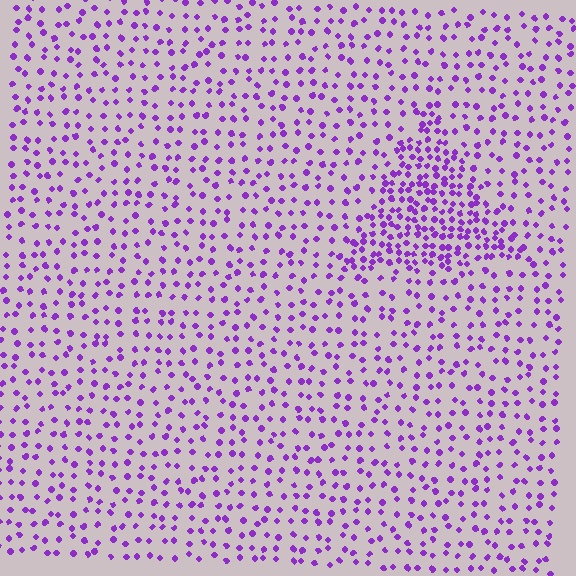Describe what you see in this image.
The image contains small purple elements arranged at two different densities. A triangle-shaped region is visible where the elements are more densely packed than the surrounding area.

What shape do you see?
I see a triangle.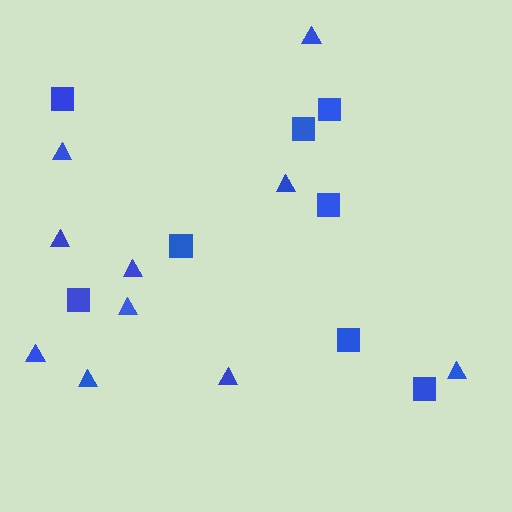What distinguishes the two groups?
There are 2 groups: one group of triangles (10) and one group of squares (8).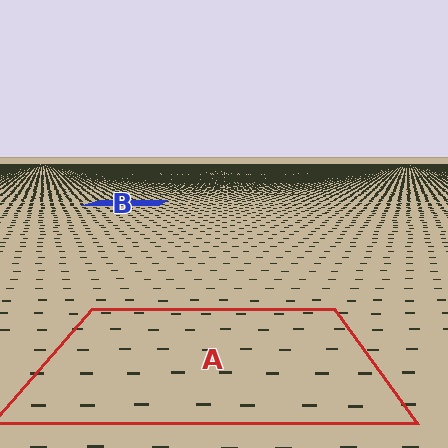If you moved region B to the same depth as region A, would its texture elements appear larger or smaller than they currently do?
They would appear larger. At a closer depth, the same texture elements are projected at a bigger on-screen size.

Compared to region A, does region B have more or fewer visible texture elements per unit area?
Region B has more texture elements per unit area — they are packed more densely because it is farther away.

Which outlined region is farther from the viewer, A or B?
Region B is farther from the viewer — the texture elements inside it appear smaller and more densely packed.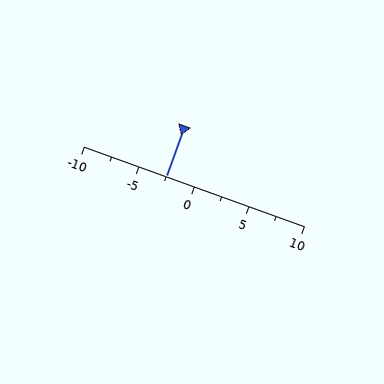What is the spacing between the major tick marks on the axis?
The major ticks are spaced 5 apart.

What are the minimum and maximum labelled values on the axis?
The axis runs from -10 to 10.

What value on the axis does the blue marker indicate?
The marker indicates approximately -2.5.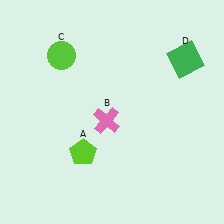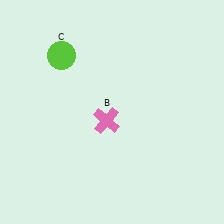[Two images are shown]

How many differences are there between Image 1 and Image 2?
There are 2 differences between the two images.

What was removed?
The lime pentagon (A), the green square (D) were removed in Image 2.